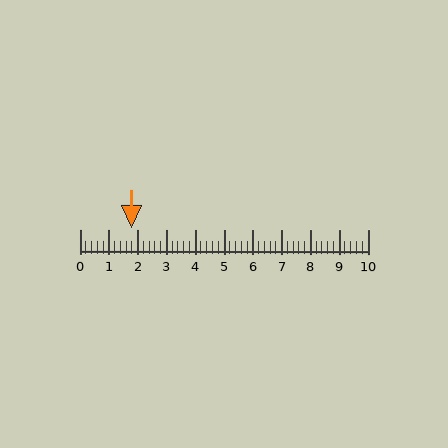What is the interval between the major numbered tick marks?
The major tick marks are spaced 1 units apart.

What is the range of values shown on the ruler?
The ruler shows values from 0 to 10.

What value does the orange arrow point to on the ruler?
The orange arrow points to approximately 1.8.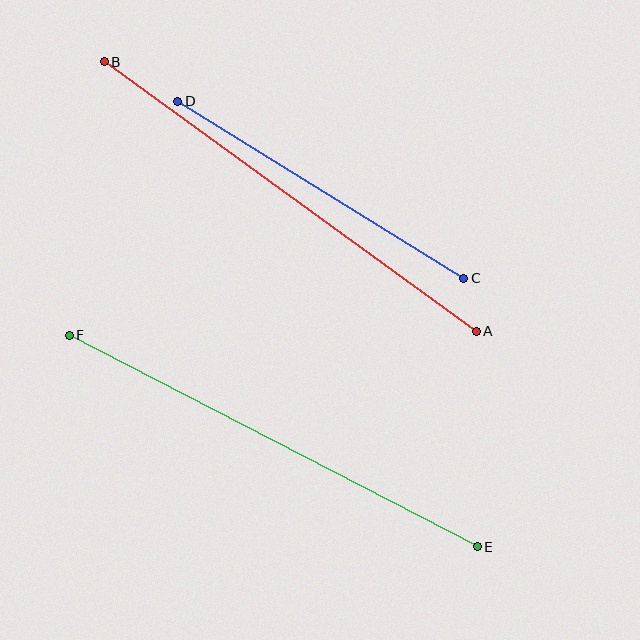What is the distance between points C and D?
The distance is approximately 336 pixels.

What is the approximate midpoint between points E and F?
The midpoint is at approximately (273, 441) pixels.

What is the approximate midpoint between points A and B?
The midpoint is at approximately (290, 197) pixels.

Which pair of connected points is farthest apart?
Points E and F are farthest apart.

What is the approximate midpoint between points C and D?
The midpoint is at approximately (321, 190) pixels.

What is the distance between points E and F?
The distance is approximately 459 pixels.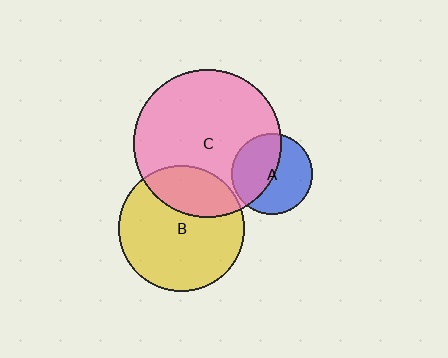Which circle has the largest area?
Circle C (pink).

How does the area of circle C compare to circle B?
Approximately 1.4 times.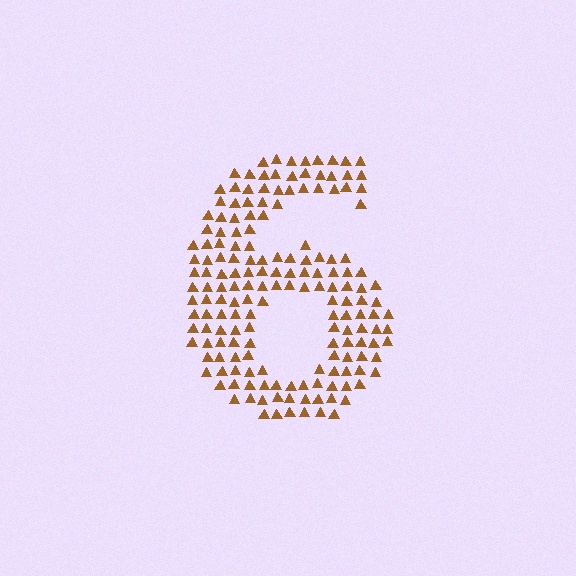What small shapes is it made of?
It is made of small triangles.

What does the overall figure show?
The overall figure shows the digit 6.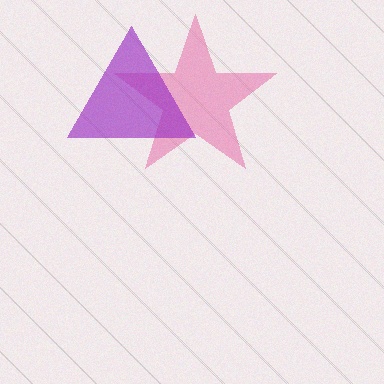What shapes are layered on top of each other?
The layered shapes are: a pink star, a purple triangle.